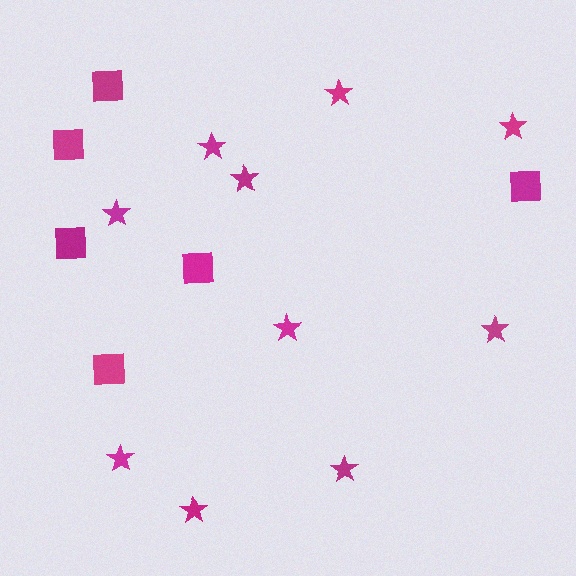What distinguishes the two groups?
There are 2 groups: one group of stars (10) and one group of squares (6).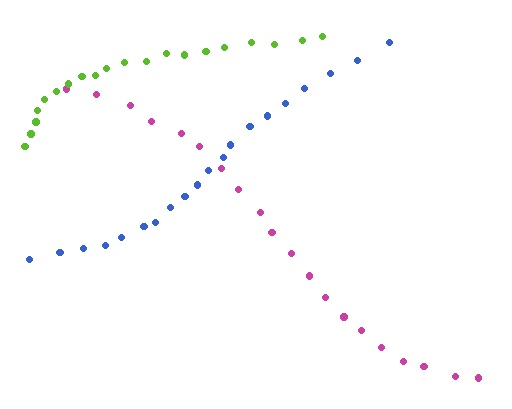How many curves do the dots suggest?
There are 3 distinct paths.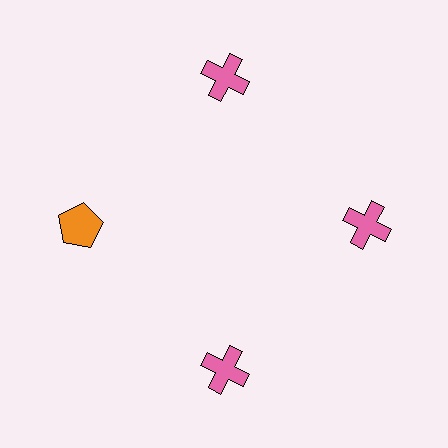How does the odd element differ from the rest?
It differs in both color (orange instead of pink) and shape (pentagon instead of cross).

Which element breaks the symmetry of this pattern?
The orange pentagon at roughly the 9 o'clock position breaks the symmetry. All other shapes are pink crosses.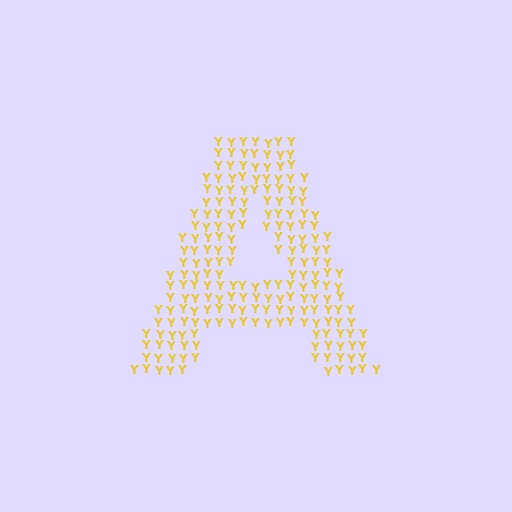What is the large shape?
The large shape is the letter A.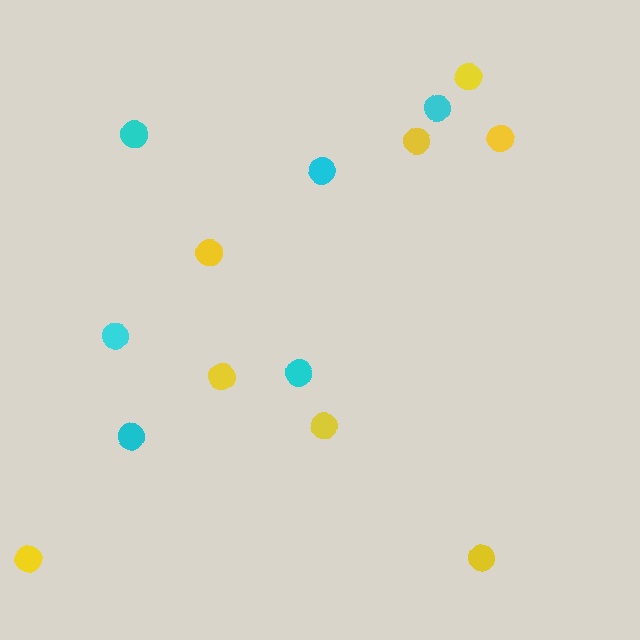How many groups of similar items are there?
There are 2 groups: one group of cyan circles (6) and one group of yellow circles (8).